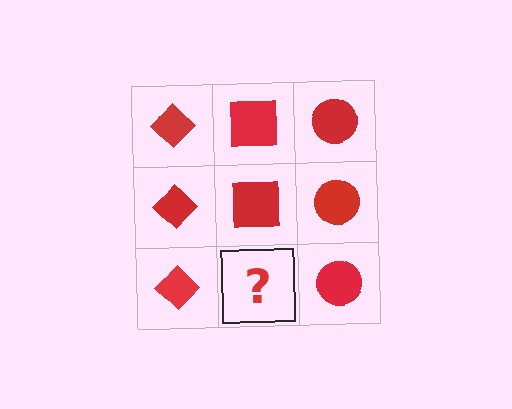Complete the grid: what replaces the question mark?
The question mark should be replaced with a red square.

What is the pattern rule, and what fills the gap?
The rule is that each column has a consistent shape. The gap should be filled with a red square.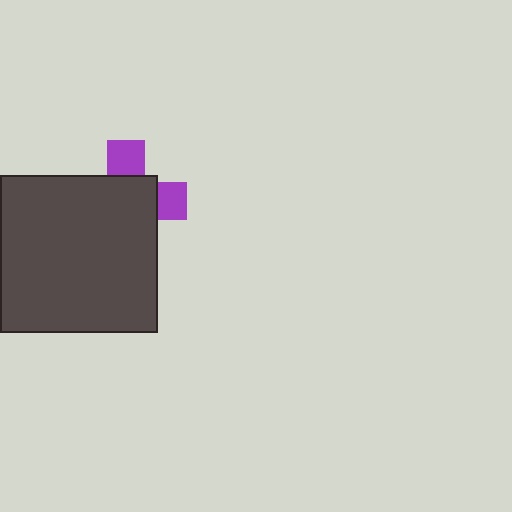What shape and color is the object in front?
The object in front is a dark gray square.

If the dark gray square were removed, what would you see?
You would see the complete purple cross.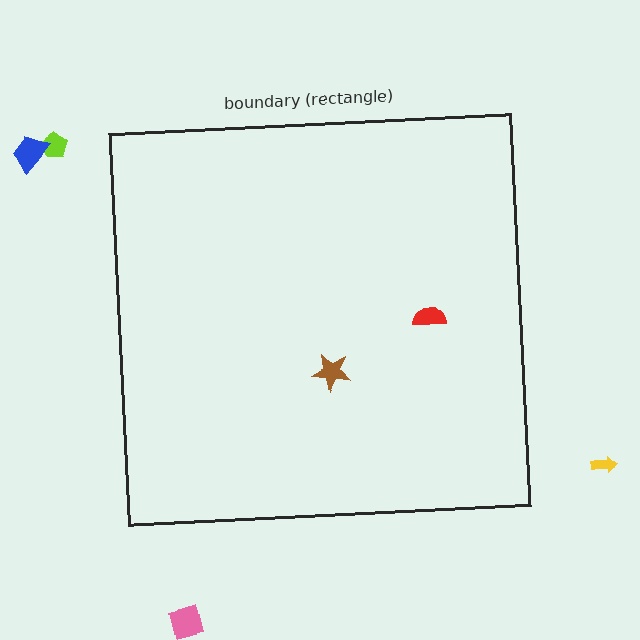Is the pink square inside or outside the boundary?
Outside.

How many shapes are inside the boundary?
2 inside, 4 outside.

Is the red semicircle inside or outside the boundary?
Inside.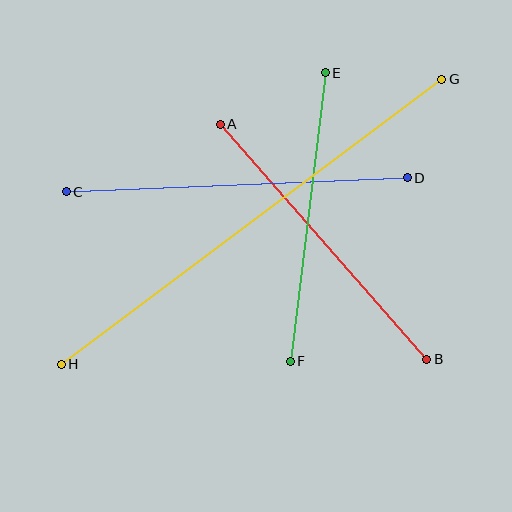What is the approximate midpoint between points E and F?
The midpoint is at approximately (308, 217) pixels.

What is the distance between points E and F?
The distance is approximately 291 pixels.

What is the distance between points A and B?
The distance is approximately 313 pixels.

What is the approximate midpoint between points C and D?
The midpoint is at approximately (237, 185) pixels.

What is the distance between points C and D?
The distance is approximately 341 pixels.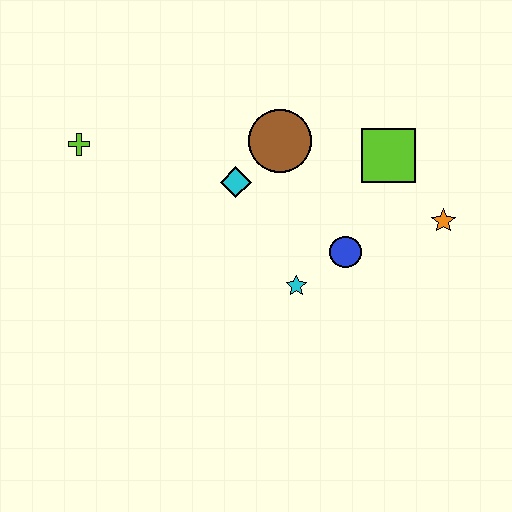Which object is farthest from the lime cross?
The orange star is farthest from the lime cross.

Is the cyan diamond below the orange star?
No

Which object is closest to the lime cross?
The cyan diamond is closest to the lime cross.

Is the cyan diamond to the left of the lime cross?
No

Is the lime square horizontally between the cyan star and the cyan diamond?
No